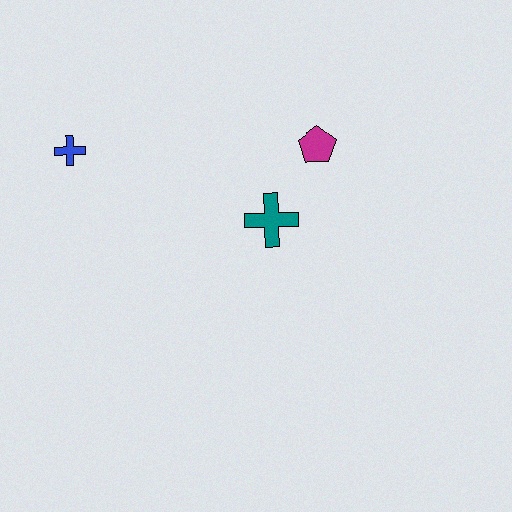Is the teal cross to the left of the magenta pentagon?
Yes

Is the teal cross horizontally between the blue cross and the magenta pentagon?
Yes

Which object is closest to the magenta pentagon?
The teal cross is closest to the magenta pentagon.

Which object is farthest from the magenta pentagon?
The blue cross is farthest from the magenta pentagon.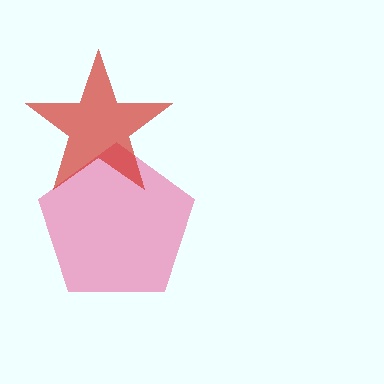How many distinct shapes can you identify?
There are 2 distinct shapes: a pink pentagon, a red star.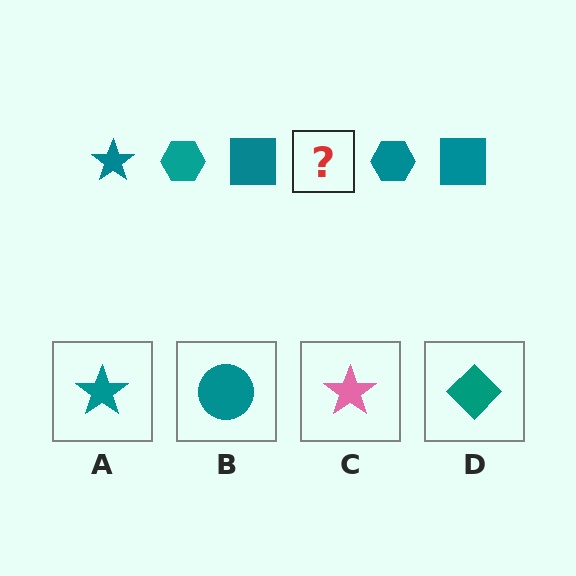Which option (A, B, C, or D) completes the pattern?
A.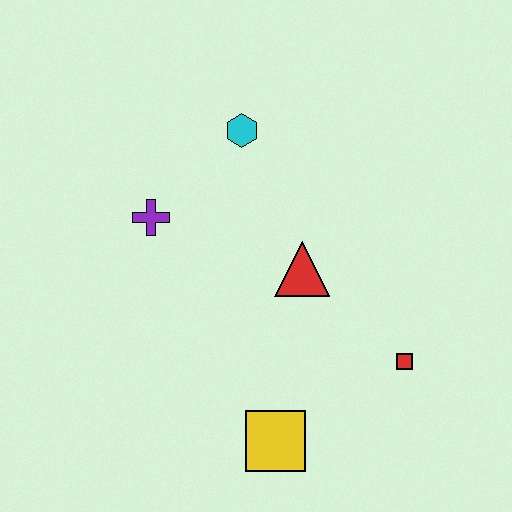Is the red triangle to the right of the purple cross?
Yes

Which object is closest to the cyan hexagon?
The purple cross is closest to the cyan hexagon.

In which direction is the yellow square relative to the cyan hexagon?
The yellow square is below the cyan hexagon.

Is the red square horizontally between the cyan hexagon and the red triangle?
No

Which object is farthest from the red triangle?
The yellow square is farthest from the red triangle.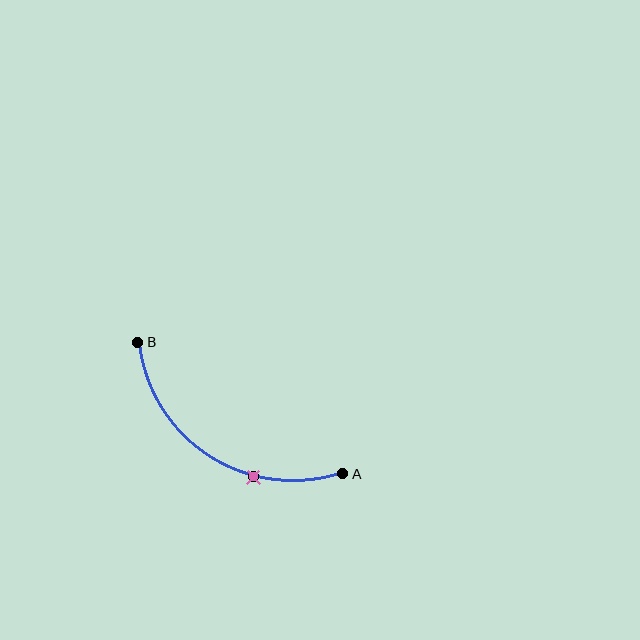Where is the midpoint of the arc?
The arc midpoint is the point on the curve farthest from the straight line joining A and B. It sits below that line.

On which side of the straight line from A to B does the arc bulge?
The arc bulges below the straight line connecting A and B.